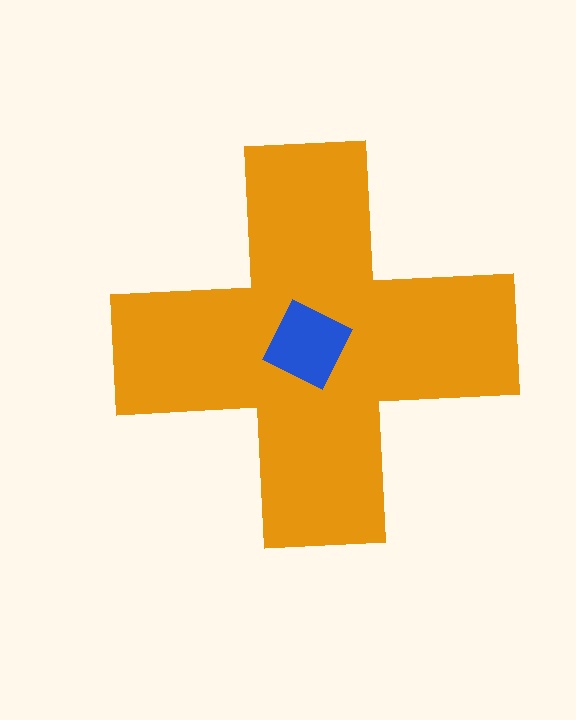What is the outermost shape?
The orange cross.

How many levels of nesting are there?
2.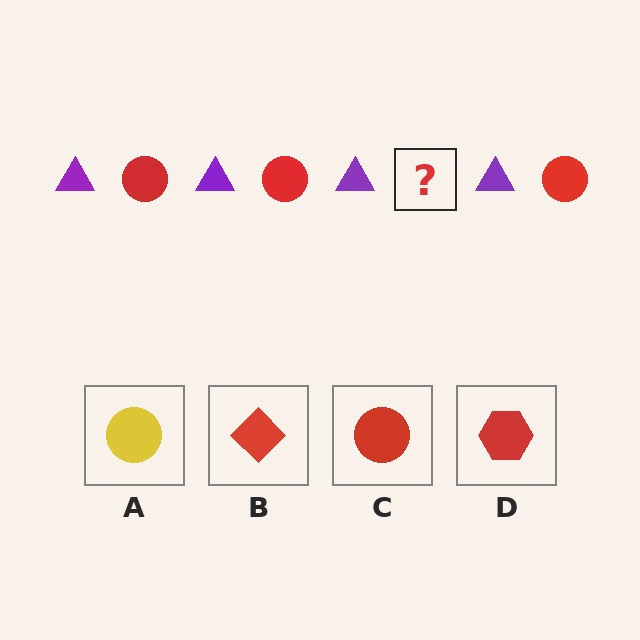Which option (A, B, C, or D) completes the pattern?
C.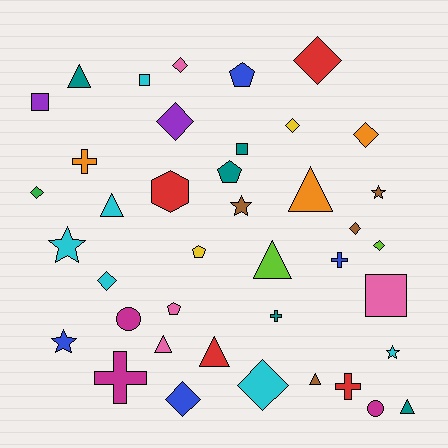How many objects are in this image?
There are 40 objects.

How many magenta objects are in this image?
There are 3 magenta objects.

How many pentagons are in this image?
There are 4 pentagons.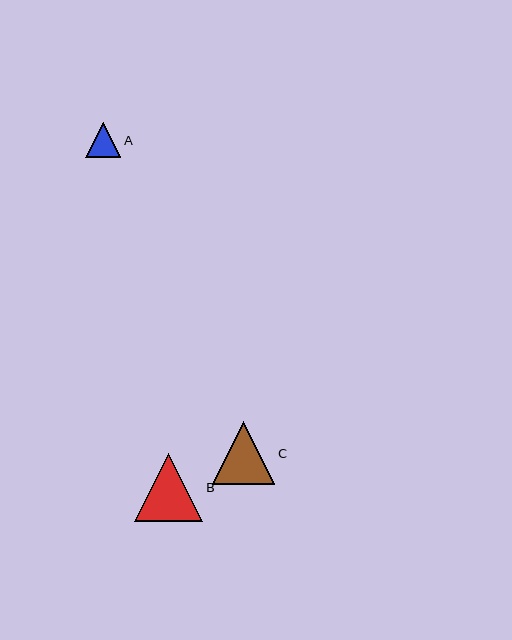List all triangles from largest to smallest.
From largest to smallest: B, C, A.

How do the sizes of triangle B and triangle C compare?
Triangle B and triangle C are approximately the same size.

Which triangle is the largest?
Triangle B is the largest with a size of approximately 68 pixels.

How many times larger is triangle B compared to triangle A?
Triangle B is approximately 1.9 times the size of triangle A.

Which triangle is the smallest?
Triangle A is the smallest with a size of approximately 35 pixels.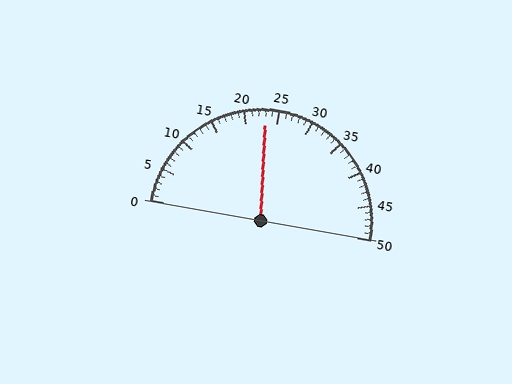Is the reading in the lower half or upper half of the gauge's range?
The reading is in the lower half of the range (0 to 50).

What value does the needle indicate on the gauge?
The needle indicates approximately 23.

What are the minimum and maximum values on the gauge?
The gauge ranges from 0 to 50.